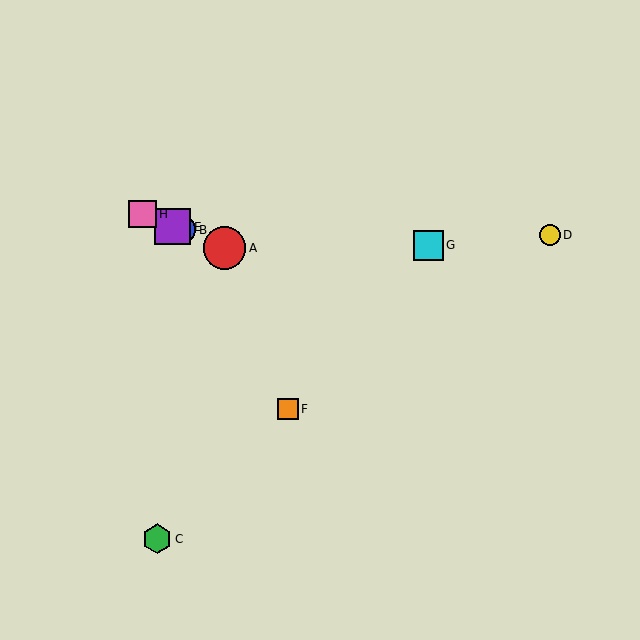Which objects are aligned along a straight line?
Objects A, B, E, H are aligned along a straight line.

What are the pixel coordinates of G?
Object G is at (428, 245).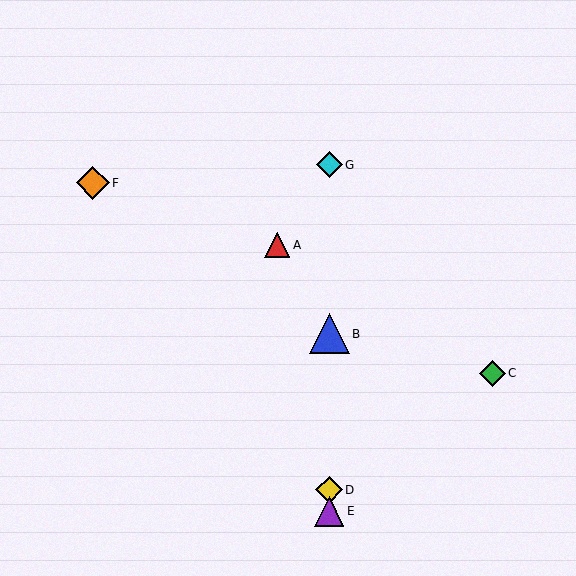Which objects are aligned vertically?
Objects B, D, E, G are aligned vertically.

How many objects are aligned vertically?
4 objects (B, D, E, G) are aligned vertically.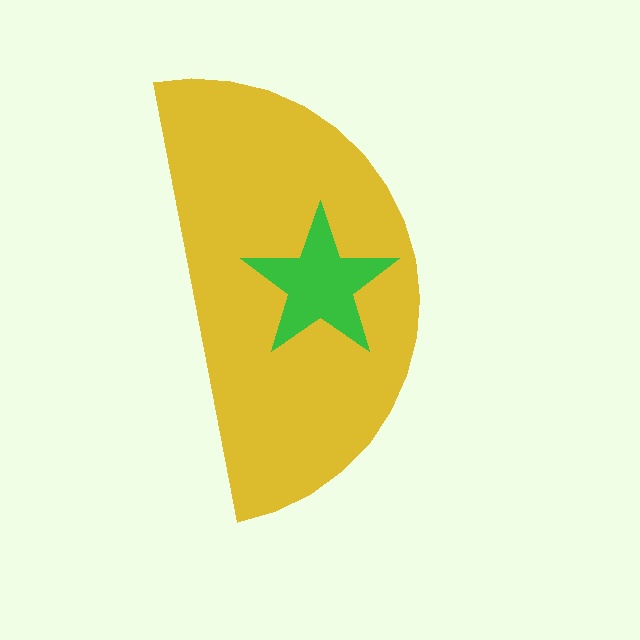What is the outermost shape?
The yellow semicircle.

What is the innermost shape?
The green star.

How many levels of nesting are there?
2.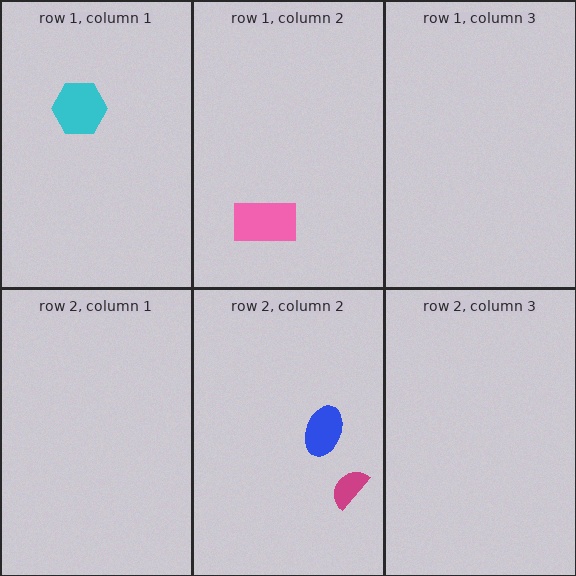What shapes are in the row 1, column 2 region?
The pink rectangle.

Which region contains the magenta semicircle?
The row 2, column 2 region.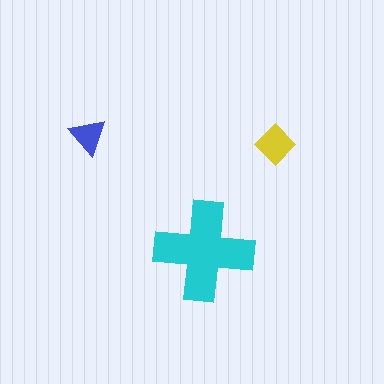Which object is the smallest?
The blue triangle.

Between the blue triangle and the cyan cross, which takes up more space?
The cyan cross.